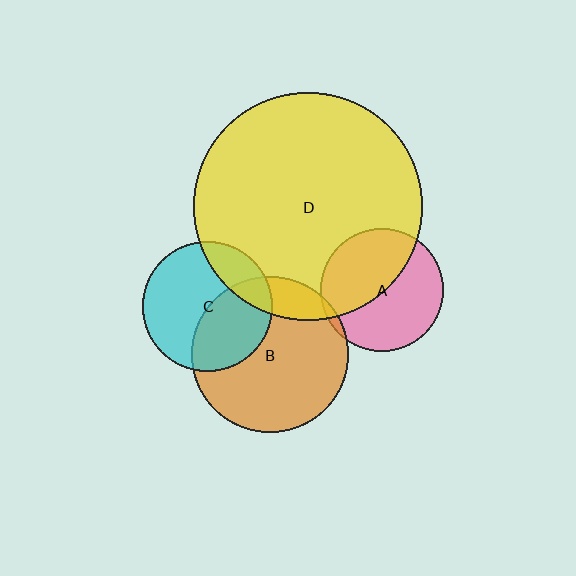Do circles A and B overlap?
Yes.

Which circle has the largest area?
Circle D (yellow).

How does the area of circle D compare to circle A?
Approximately 3.5 times.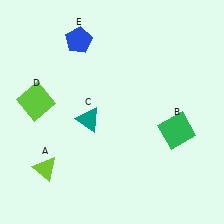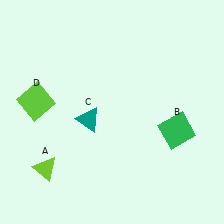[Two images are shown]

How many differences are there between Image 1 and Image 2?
There is 1 difference between the two images.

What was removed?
The blue pentagon (E) was removed in Image 2.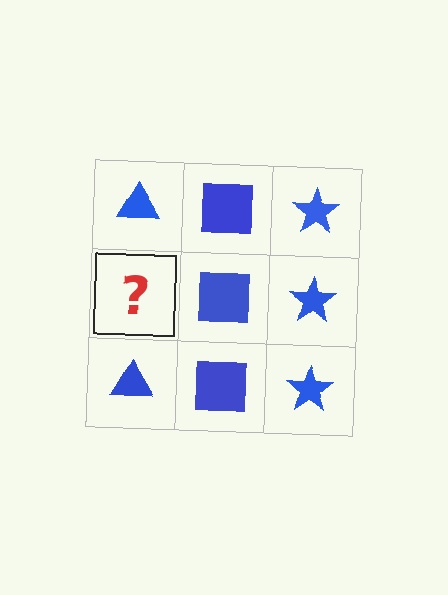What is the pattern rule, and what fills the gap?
The rule is that each column has a consistent shape. The gap should be filled with a blue triangle.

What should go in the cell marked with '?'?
The missing cell should contain a blue triangle.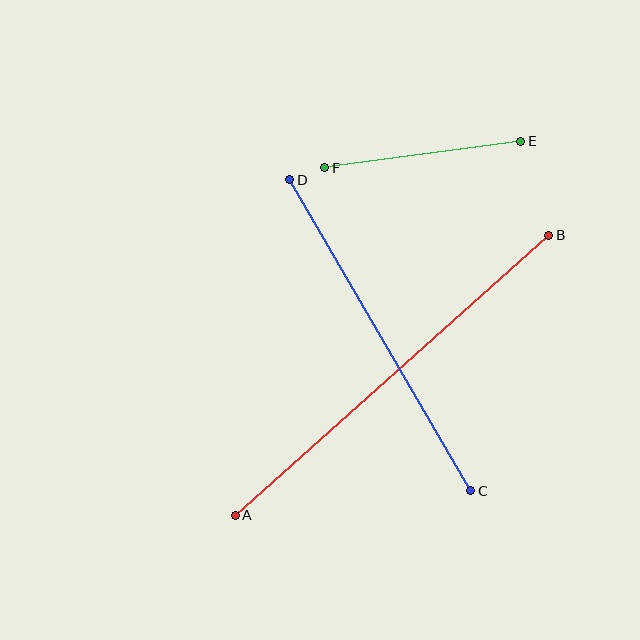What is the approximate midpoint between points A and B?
The midpoint is at approximately (392, 375) pixels.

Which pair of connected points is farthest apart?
Points A and B are farthest apart.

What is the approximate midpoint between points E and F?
The midpoint is at approximately (423, 154) pixels.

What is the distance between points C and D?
The distance is approximately 360 pixels.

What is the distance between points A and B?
The distance is approximately 420 pixels.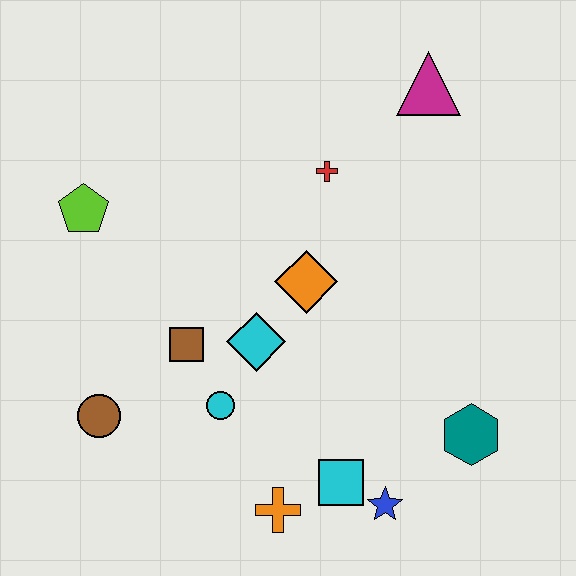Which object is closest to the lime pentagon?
The brown square is closest to the lime pentagon.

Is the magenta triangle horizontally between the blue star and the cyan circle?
No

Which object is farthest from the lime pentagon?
The teal hexagon is farthest from the lime pentagon.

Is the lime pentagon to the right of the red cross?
No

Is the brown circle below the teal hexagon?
No